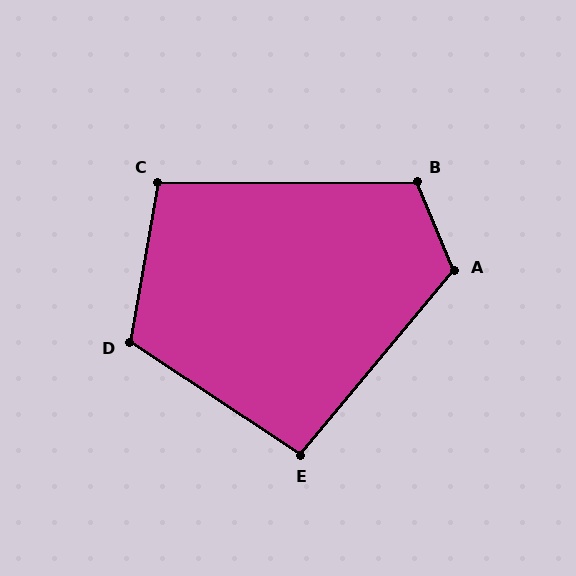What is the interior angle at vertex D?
Approximately 113 degrees (obtuse).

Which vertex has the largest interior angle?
A, at approximately 117 degrees.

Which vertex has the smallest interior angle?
E, at approximately 96 degrees.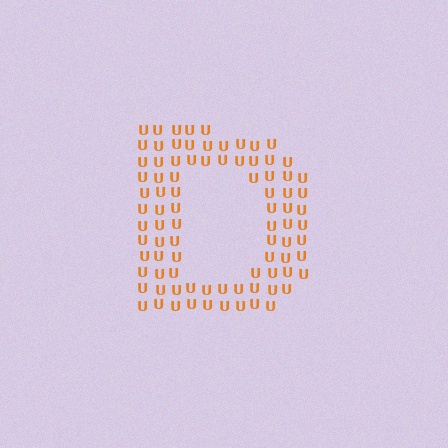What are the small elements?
The small elements are letter U's.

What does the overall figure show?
The overall figure shows the letter D.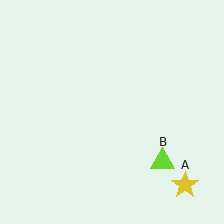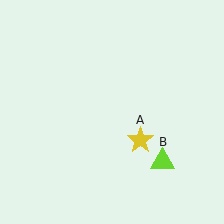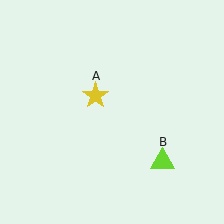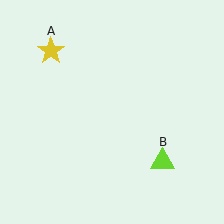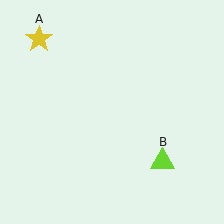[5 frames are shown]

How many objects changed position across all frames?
1 object changed position: yellow star (object A).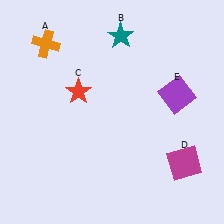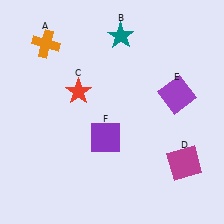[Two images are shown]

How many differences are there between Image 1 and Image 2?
There is 1 difference between the two images.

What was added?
A purple square (F) was added in Image 2.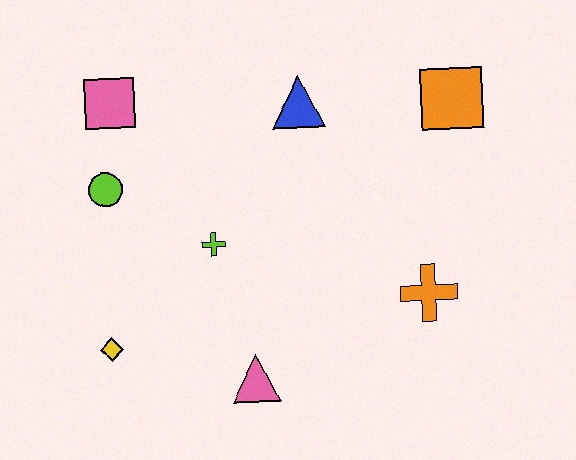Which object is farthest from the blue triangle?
The yellow diamond is farthest from the blue triangle.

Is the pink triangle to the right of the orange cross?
No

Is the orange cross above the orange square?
No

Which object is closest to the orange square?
The blue triangle is closest to the orange square.